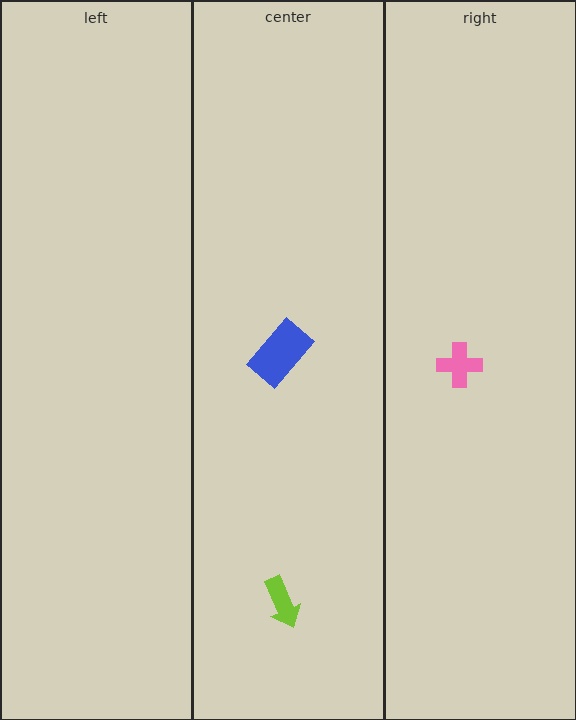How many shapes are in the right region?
1.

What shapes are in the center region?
The blue rectangle, the lime arrow.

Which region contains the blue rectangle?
The center region.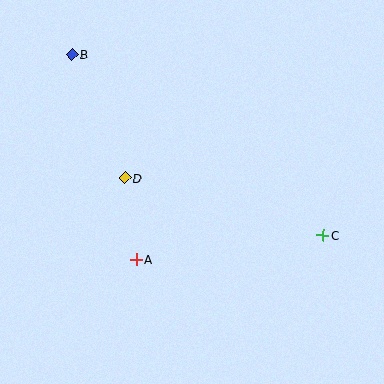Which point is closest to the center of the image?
Point D at (125, 178) is closest to the center.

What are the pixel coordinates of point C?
Point C is at (323, 235).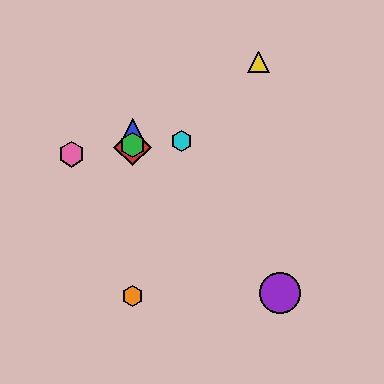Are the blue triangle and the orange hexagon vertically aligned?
Yes, both are at x≈133.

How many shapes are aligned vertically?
4 shapes (the red diamond, the blue triangle, the green hexagon, the orange hexagon) are aligned vertically.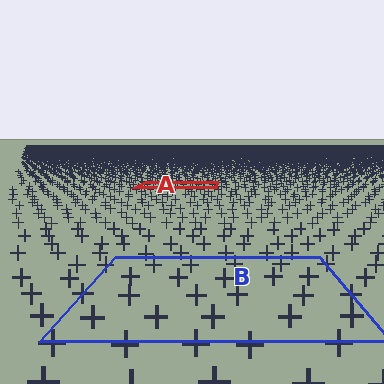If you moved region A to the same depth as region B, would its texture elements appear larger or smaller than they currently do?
They would appear larger. At a closer depth, the same texture elements are projected at a bigger on-screen size.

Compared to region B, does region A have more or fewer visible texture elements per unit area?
Region A has more texture elements per unit area — they are packed more densely because it is farther away.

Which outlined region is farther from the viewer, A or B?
Region A is farther from the viewer — the texture elements inside it appear smaller and more densely packed.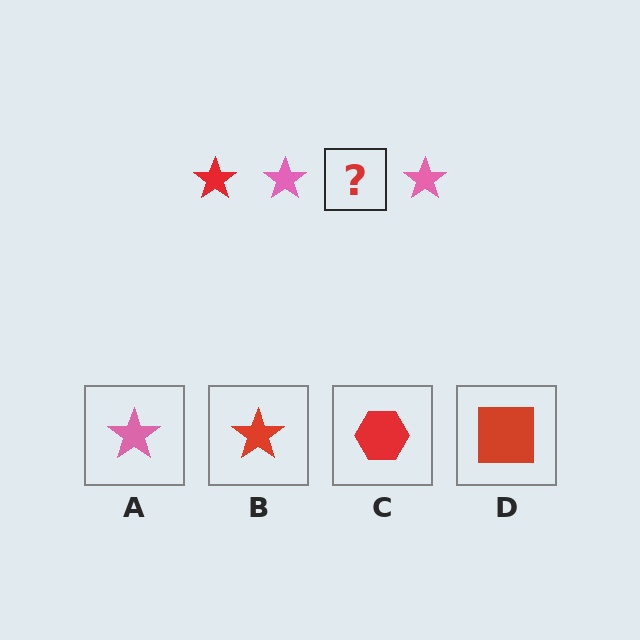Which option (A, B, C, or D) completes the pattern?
B.